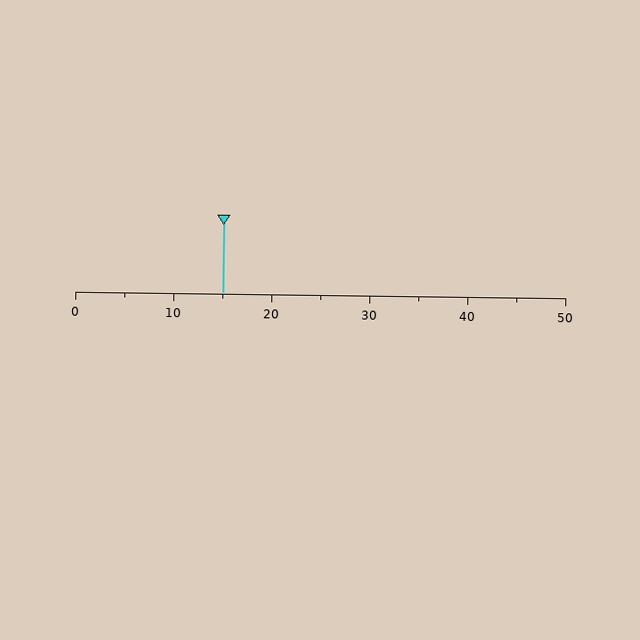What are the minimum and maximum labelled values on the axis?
The axis runs from 0 to 50.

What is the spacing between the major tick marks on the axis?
The major ticks are spaced 10 apart.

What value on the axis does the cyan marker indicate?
The marker indicates approximately 15.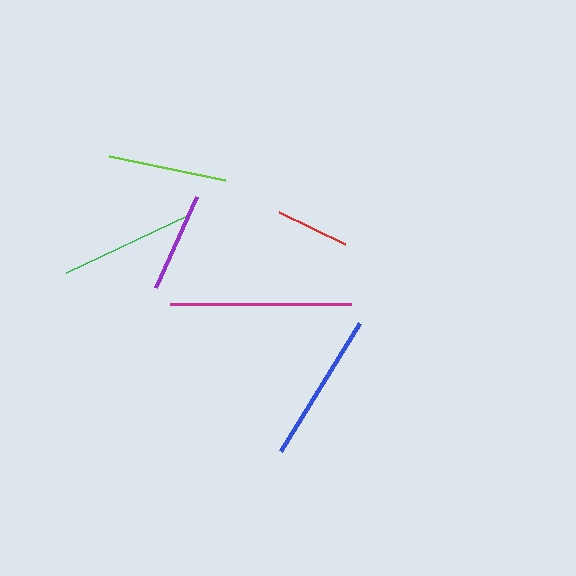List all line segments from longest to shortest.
From longest to shortest: magenta, blue, green, lime, purple, red.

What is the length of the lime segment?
The lime segment is approximately 119 pixels long.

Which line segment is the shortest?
The red line is the shortest at approximately 73 pixels.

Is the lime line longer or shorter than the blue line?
The blue line is longer than the lime line.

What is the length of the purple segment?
The purple segment is approximately 100 pixels long.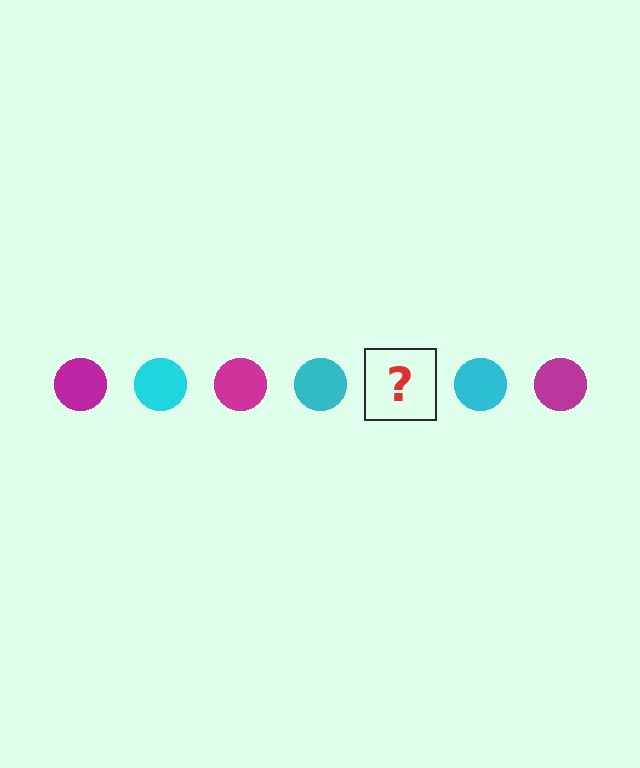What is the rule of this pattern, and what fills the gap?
The rule is that the pattern cycles through magenta, cyan circles. The gap should be filled with a magenta circle.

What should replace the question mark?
The question mark should be replaced with a magenta circle.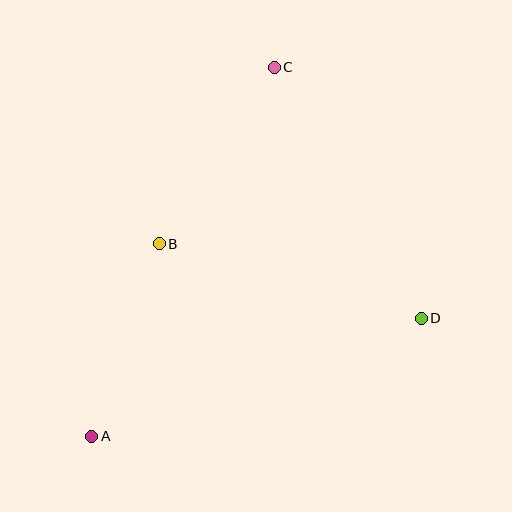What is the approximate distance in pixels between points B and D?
The distance between B and D is approximately 272 pixels.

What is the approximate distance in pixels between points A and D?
The distance between A and D is approximately 350 pixels.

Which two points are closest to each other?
Points A and B are closest to each other.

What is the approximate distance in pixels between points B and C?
The distance between B and C is approximately 210 pixels.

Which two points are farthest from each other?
Points A and C are farthest from each other.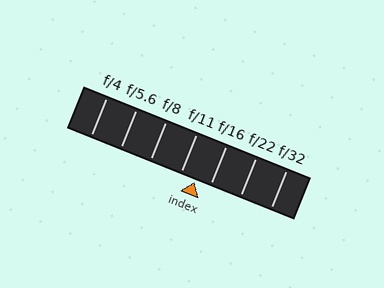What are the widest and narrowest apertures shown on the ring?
The widest aperture shown is f/4 and the narrowest is f/32.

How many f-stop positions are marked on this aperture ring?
There are 7 f-stop positions marked.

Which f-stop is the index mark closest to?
The index mark is closest to f/16.